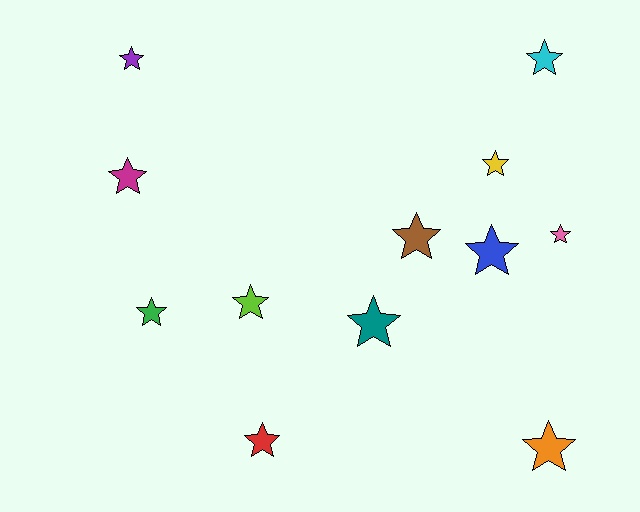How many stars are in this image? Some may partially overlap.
There are 12 stars.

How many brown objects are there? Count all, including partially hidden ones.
There is 1 brown object.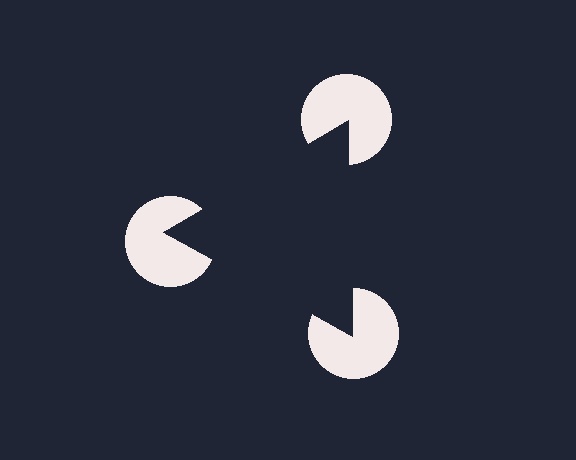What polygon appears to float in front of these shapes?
An illusory triangle — its edges are inferred from the aligned wedge cuts in the pac-man discs, not physically drawn.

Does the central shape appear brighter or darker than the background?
It typically appears slightly darker than the background, even though no actual brightness change is drawn.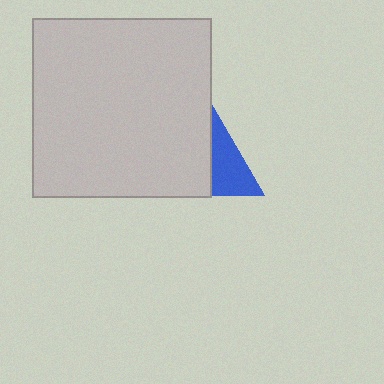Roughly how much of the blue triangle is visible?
A small part of it is visible (roughly 37%).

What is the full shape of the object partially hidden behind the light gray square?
The partially hidden object is a blue triangle.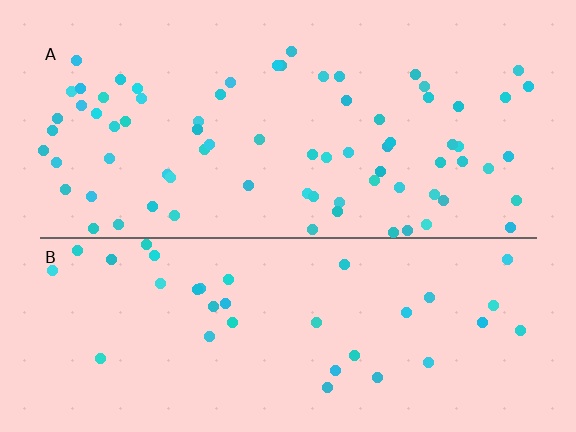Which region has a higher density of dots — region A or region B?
A (the top).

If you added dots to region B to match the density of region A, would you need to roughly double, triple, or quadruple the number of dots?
Approximately double.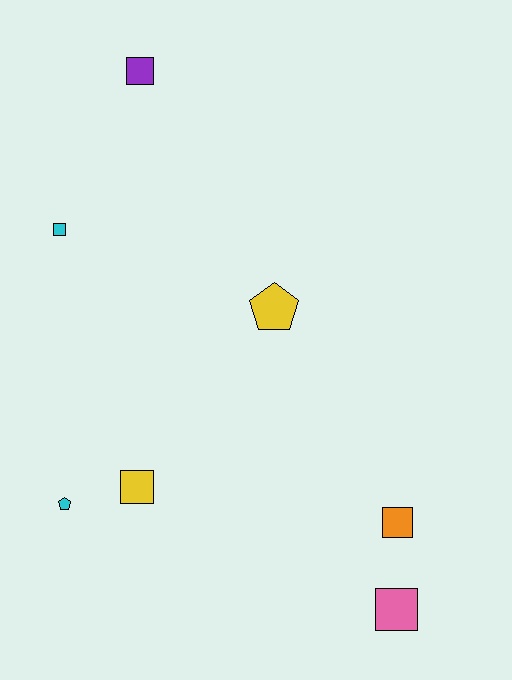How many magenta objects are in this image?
There are no magenta objects.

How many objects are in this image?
There are 7 objects.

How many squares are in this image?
There are 5 squares.